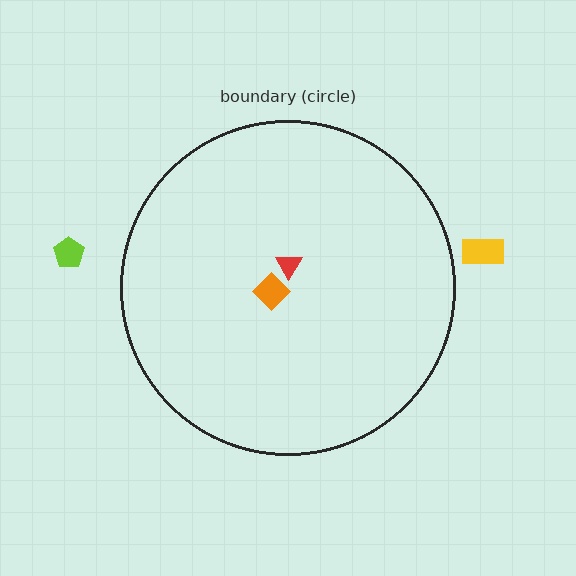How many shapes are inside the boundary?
2 inside, 2 outside.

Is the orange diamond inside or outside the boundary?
Inside.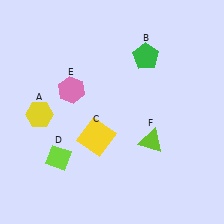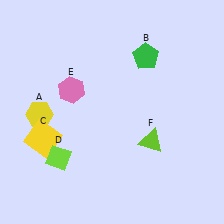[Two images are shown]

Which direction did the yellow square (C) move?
The yellow square (C) moved left.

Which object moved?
The yellow square (C) moved left.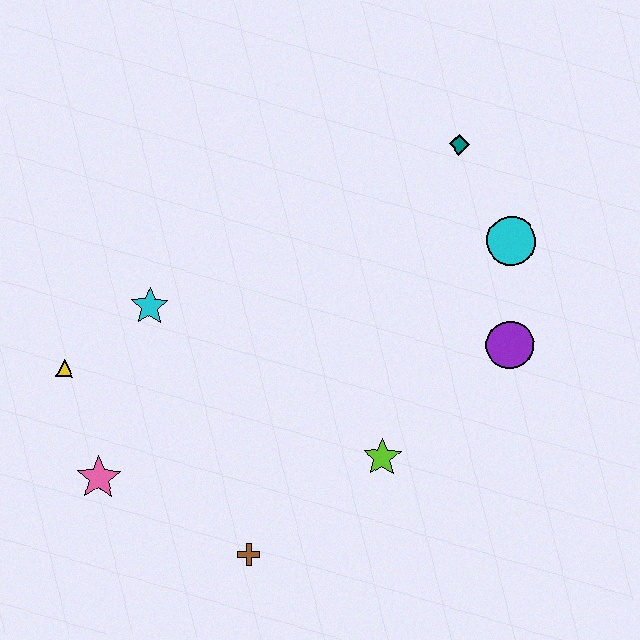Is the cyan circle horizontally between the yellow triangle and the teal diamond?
No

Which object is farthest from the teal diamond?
The pink star is farthest from the teal diamond.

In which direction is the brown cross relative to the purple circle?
The brown cross is to the left of the purple circle.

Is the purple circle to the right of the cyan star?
Yes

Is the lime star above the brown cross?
Yes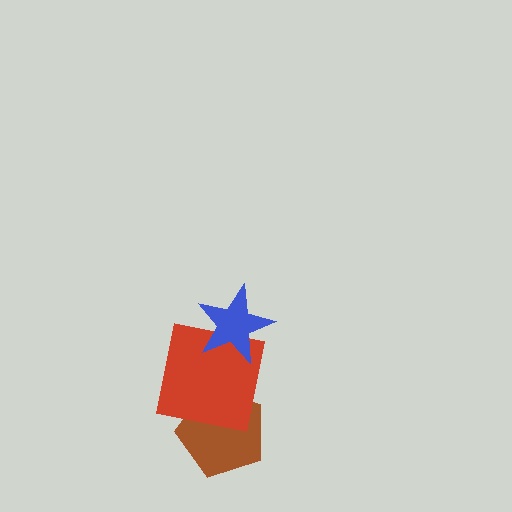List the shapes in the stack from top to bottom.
From top to bottom: the blue star, the red square, the brown pentagon.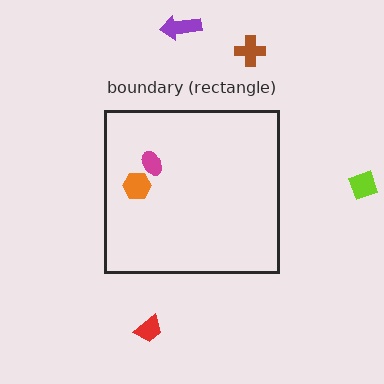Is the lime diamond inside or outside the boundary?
Outside.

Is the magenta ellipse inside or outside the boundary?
Inside.